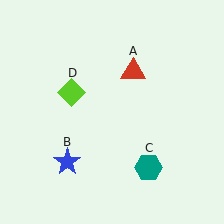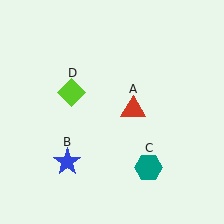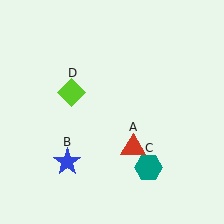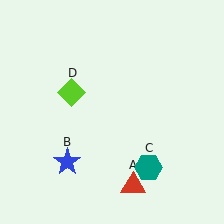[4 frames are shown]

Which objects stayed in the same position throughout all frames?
Blue star (object B) and teal hexagon (object C) and lime diamond (object D) remained stationary.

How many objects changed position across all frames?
1 object changed position: red triangle (object A).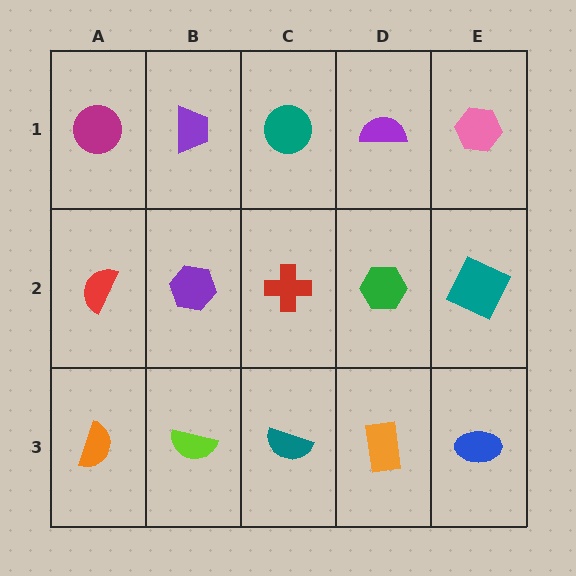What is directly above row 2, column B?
A purple trapezoid.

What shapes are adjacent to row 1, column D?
A green hexagon (row 2, column D), a teal circle (row 1, column C), a pink hexagon (row 1, column E).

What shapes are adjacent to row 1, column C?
A red cross (row 2, column C), a purple trapezoid (row 1, column B), a purple semicircle (row 1, column D).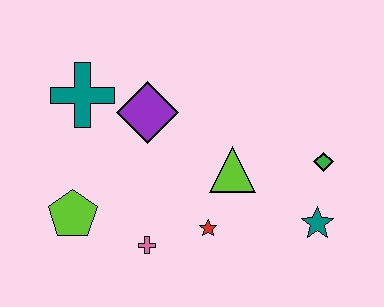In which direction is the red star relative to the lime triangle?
The red star is below the lime triangle.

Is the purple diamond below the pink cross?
No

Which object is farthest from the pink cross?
The green diamond is farthest from the pink cross.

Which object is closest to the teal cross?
The purple diamond is closest to the teal cross.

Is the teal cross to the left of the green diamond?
Yes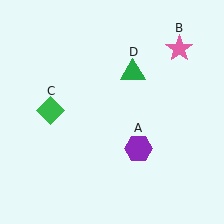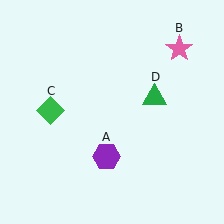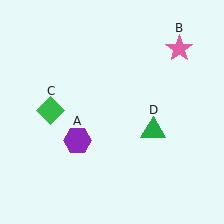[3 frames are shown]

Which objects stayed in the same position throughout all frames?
Pink star (object B) and green diamond (object C) remained stationary.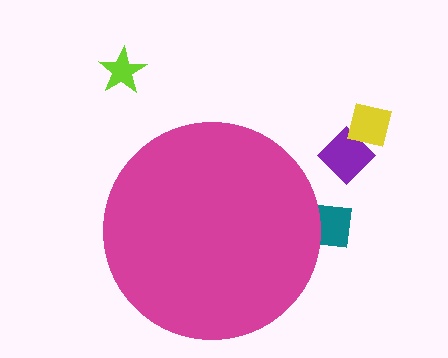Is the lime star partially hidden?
No, the lime star is fully visible.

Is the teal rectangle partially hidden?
Yes, the teal rectangle is partially hidden behind the magenta circle.